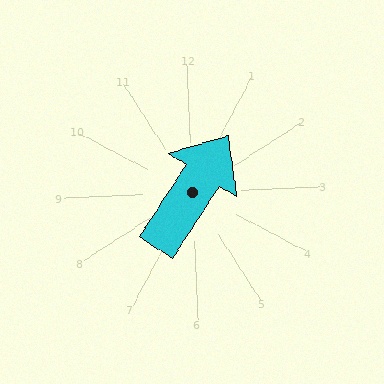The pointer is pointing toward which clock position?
Roughly 1 o'clock.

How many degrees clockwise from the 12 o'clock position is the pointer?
Approximately 35 degrees.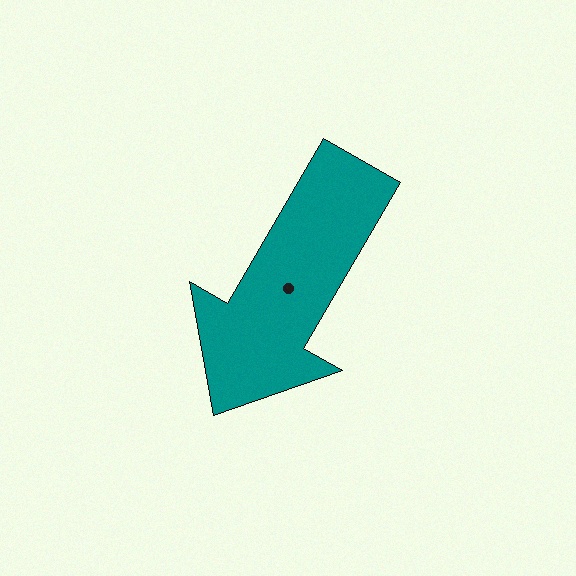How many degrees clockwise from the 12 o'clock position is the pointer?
Approximately 210 degrees.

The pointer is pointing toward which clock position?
Roughly 7 o'clock.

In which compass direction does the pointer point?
Southwest.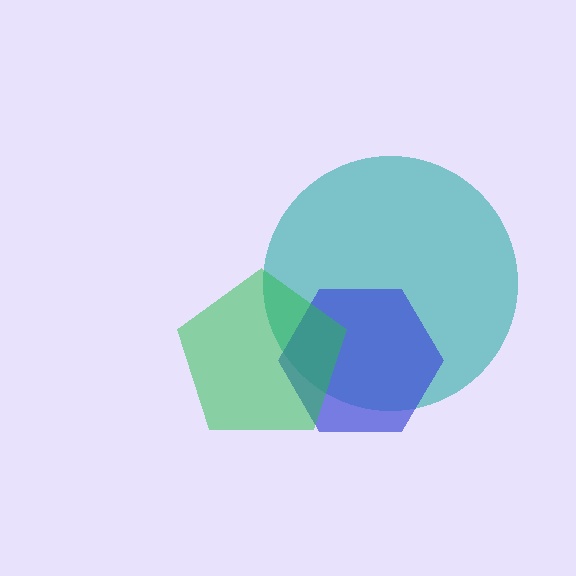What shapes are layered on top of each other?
The layered shapes are: a teal circle, a blue hexagon, a green pentagon.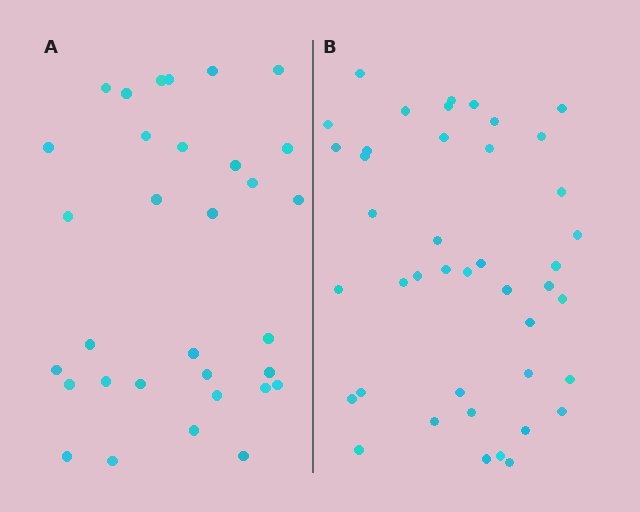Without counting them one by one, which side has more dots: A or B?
Region B (the right region) has more dots.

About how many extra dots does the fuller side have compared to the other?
Region B has roughly 10 or so more dots than region A.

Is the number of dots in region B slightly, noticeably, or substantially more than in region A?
Region B has noticeably more, but not dramatically so. The ratio is roughly 1.3 to 1.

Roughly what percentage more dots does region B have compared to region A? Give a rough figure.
About 30% more.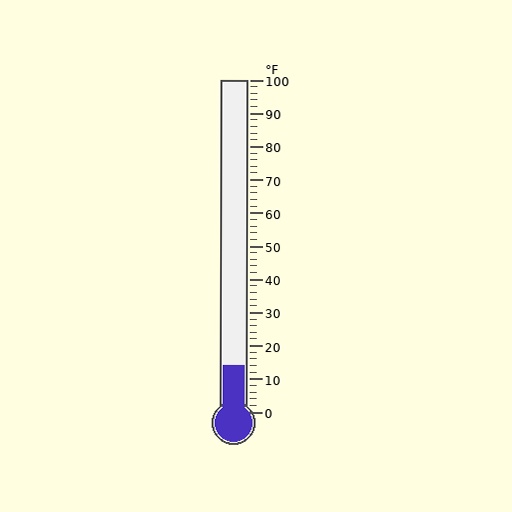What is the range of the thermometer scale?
The thermometer scale ranges from 0°F to 100°F.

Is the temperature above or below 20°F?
The temperature is below 20°F.